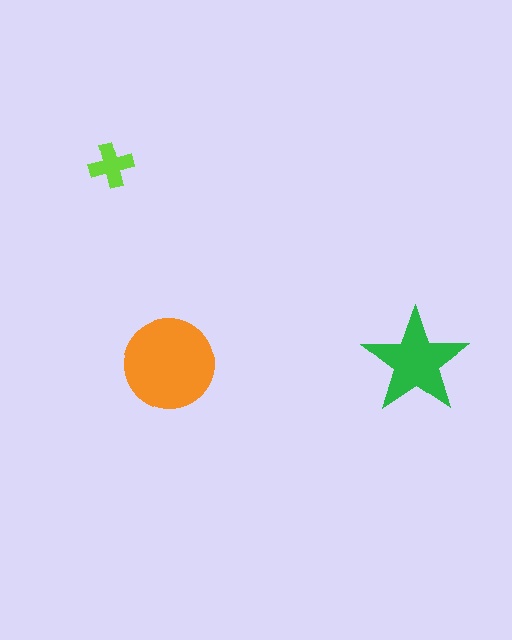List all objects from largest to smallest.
The orange circle, the green star, the lime cross.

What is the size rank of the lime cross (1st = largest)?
3rd.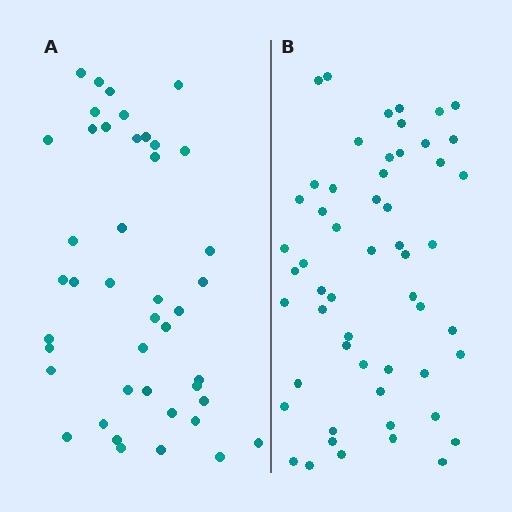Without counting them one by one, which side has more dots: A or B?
Region B (the right region) has more dots.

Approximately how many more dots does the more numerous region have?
Region B has roughly 12 or so more dots than region A.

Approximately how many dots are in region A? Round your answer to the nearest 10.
About 40 dots. (The exact count is 43, which rounds to 40.)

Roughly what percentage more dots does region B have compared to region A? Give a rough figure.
About 30% more.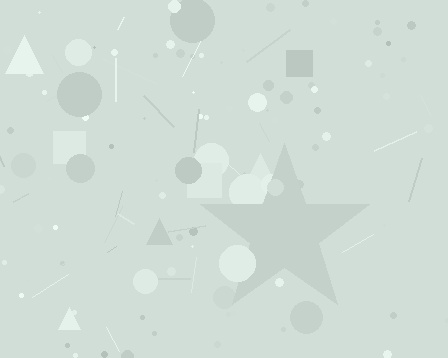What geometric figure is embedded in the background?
A star is embedded in the background.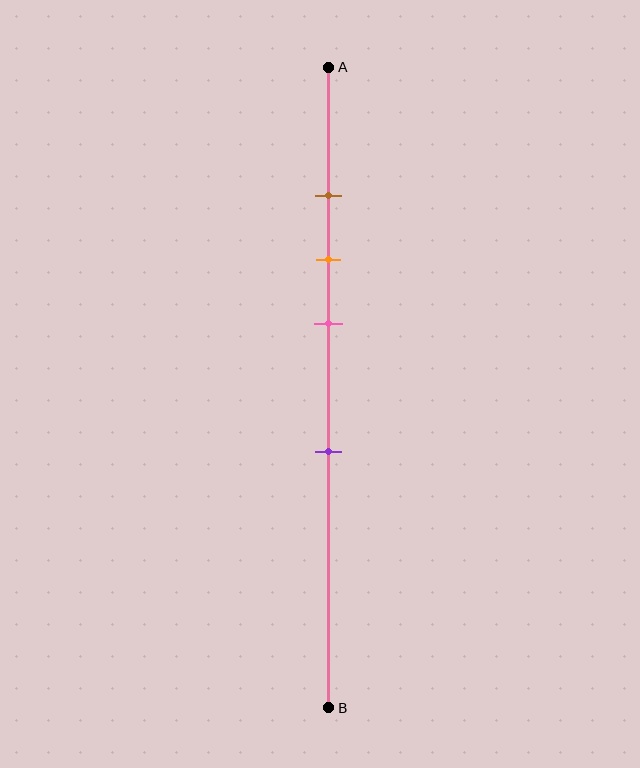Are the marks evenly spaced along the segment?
No, the marks are not evenly spaced.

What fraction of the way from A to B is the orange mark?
The orange mark is approximately 30% (0.3) of the way from A to B.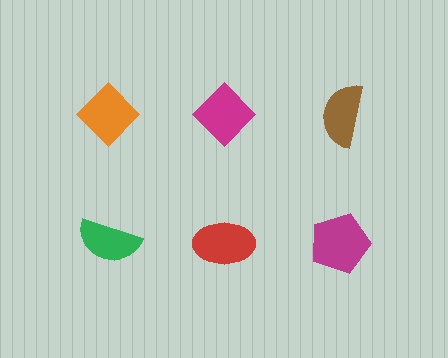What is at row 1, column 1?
An orange diamond.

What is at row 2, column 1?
A green semicircle.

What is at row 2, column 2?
A red ellipse.